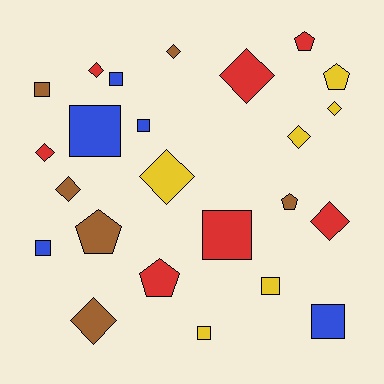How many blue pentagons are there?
There are no blue pentagons.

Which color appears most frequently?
Red, with 7 objects.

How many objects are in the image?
There are 24 objects.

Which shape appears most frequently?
Diamond, with 10 objects.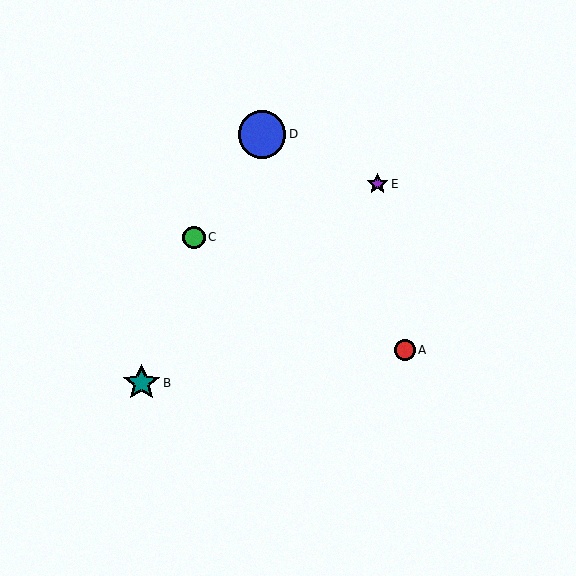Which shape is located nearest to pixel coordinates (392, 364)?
The red circle (labeled A) at (405, 350) is nearest to that location.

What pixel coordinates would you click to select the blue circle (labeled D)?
Click at (262, 134) to select the blue circle D.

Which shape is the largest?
The blue circle (labeled D) is the largest.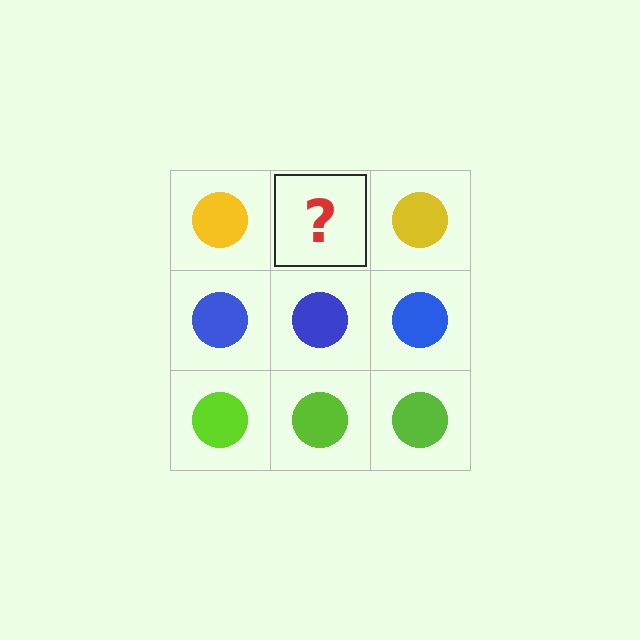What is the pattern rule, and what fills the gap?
The rule is that each row has a consistent color. The gap should be filled with a yellow circle.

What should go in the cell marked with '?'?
The missing cell should contain a yellow circle.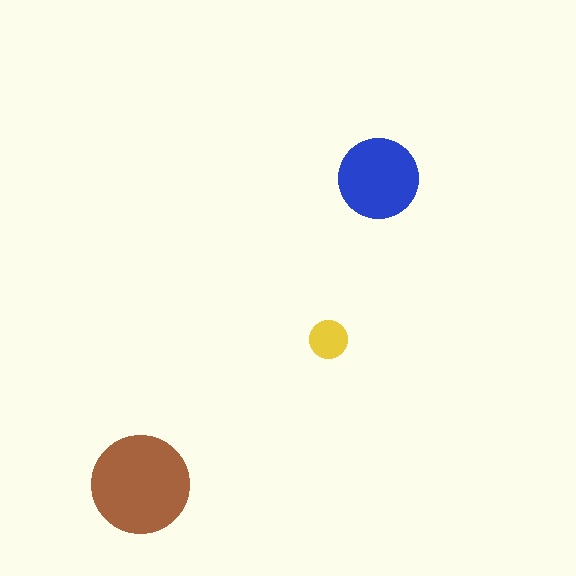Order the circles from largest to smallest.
the brown one, the blue one, the yellow one.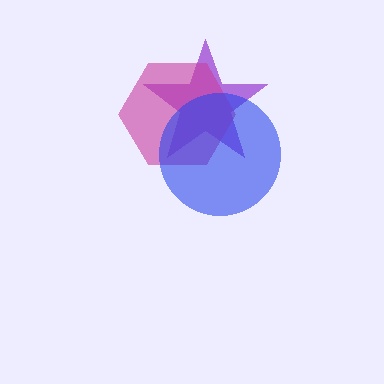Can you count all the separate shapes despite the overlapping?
Yes, there are 3 separate shapes.